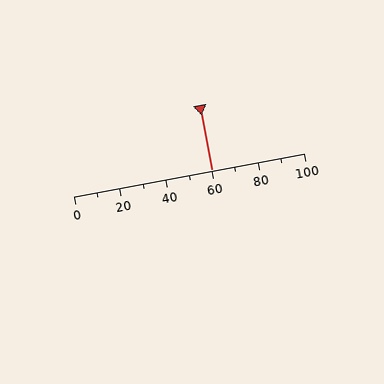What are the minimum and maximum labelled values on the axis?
The axis runs from 0 to 100.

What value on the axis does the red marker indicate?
The marker indicates approximately 60.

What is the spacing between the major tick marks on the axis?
The major ticks are spaced 20 apart.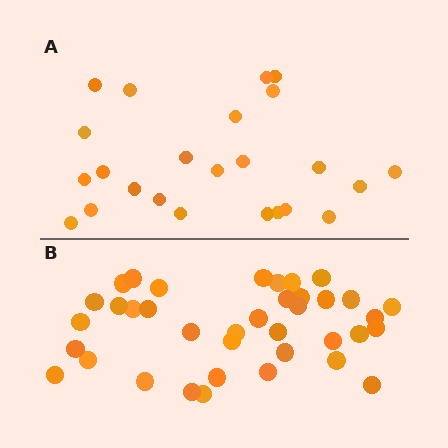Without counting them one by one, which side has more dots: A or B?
Region B (the bottom region) has more dots.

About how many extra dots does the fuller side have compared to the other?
Region B has approximately 15 more dots than region A.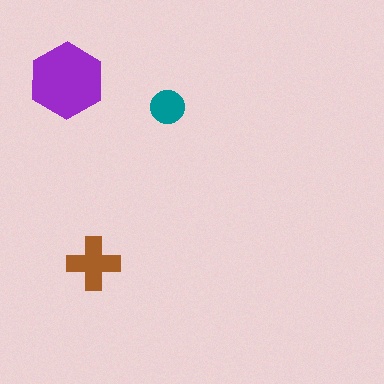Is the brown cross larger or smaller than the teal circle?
Larger.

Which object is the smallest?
The teal circle.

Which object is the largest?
The purple hexagon.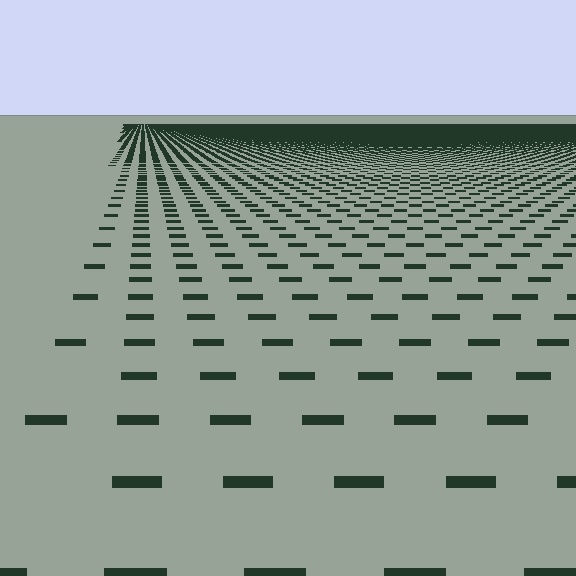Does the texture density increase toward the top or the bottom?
Density increases toward the top.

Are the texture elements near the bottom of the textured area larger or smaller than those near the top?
Larger. Near the bottom, elements are closer to the viewer and appear at a bigger on-screen size.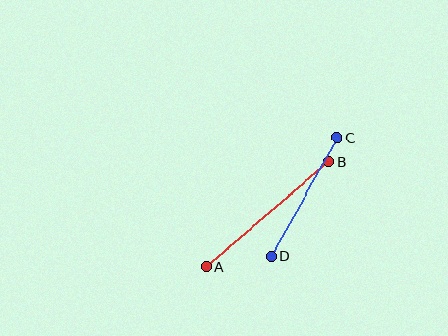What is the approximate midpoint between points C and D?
The midpoint is at approximately (304, 197) pixels.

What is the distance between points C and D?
The distance is approximately 136 pixels.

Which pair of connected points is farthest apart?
Points A and B are farthest apart.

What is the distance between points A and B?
The distance is approximately 162 pixels.